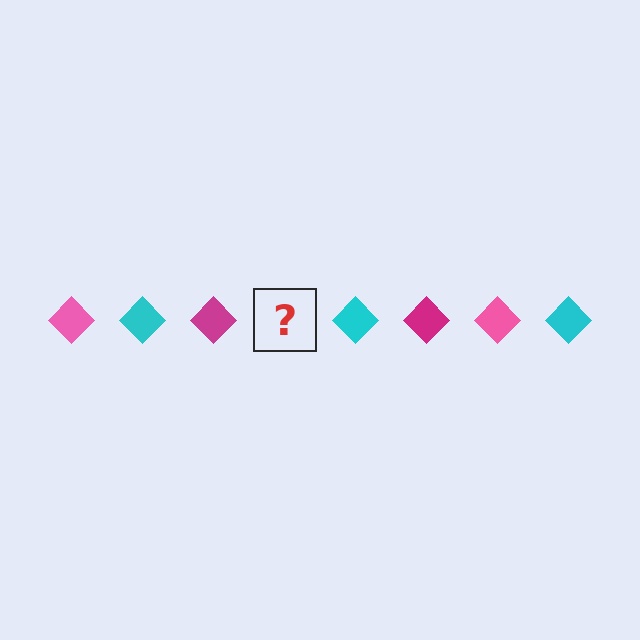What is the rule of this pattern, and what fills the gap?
The rule is that the pattern cycles through pink, cyan, magenta diamonds. The gap should be filled with a pink diamond.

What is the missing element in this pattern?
The missing element is a pink diamond.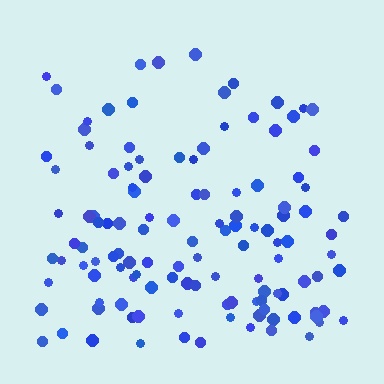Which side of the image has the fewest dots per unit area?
The top.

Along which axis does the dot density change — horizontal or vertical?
Vertical.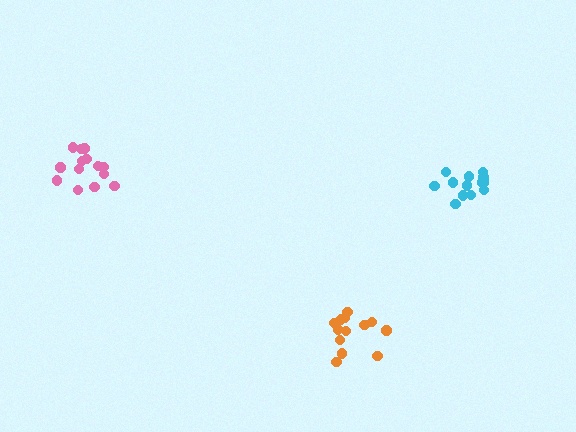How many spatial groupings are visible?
There are 3 spatial groupings.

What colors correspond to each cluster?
The clusters are colored: orange, cyan, pink.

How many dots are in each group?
Group 1: 13 dots, Group 2: 13 dots, Group 3: 15 dots (41 total).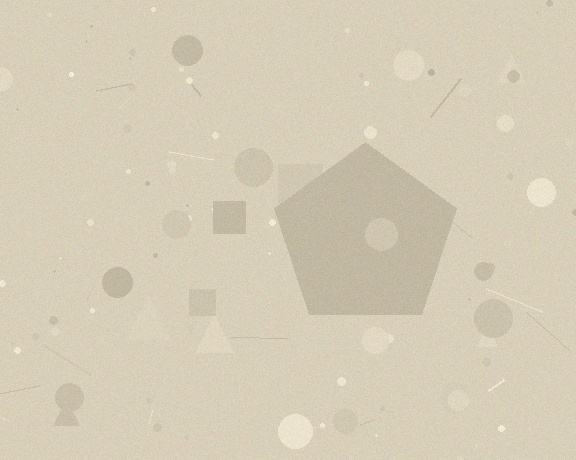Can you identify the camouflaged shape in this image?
The camouflaged shape is a pentagon.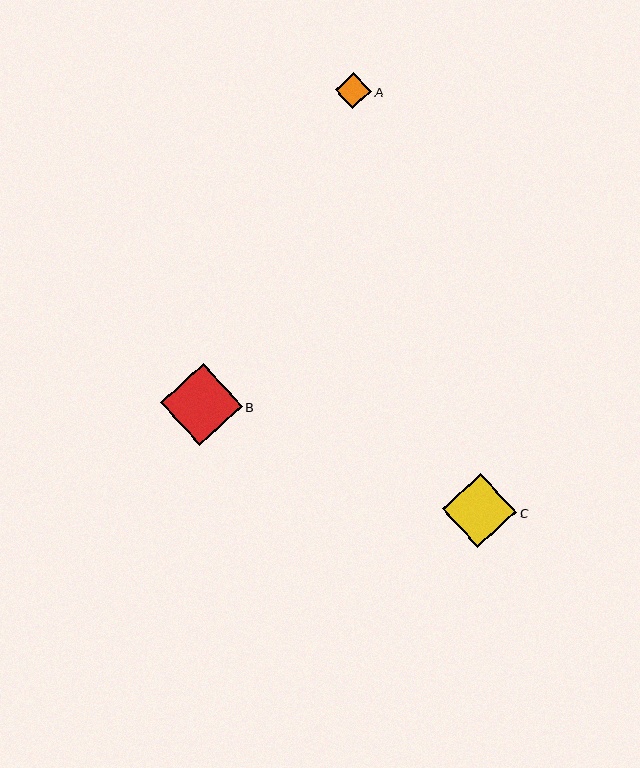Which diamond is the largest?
Diamond B is the largest with a size of approximately 82 pixels.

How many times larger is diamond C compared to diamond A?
Diamond C is approximately 2.1 times the size of diamond A.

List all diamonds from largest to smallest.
From largest to smallest: B, C, A.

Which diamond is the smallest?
Diamond A is the smallest with a size of approximately 36 pixels.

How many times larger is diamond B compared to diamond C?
Diamond B is approximately 1.1 times the size of diamond C.